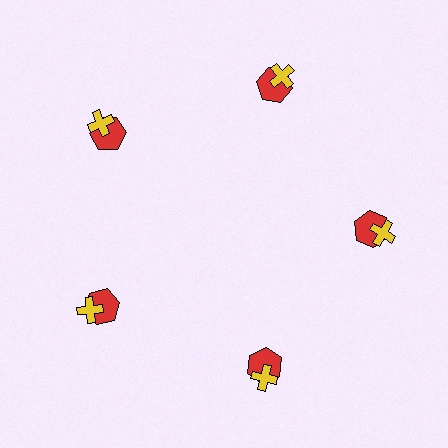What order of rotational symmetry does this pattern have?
This pattern has 5-fold rotational symmetry.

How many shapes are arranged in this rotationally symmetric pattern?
There are 10 shapes, arranged in 5 groups of 2.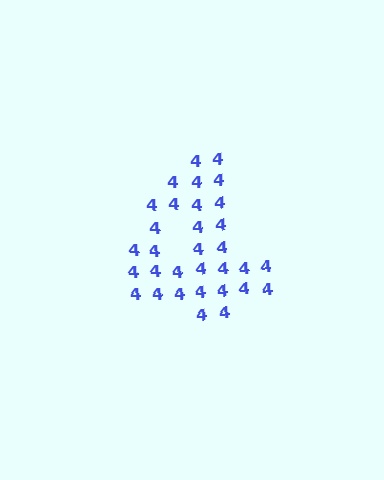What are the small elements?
The small elements are digit 4's.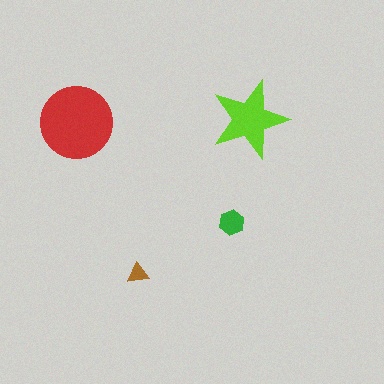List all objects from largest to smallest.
The red circle, the lime star, the green hexagon, the brown triangle.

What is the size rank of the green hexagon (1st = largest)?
3rd.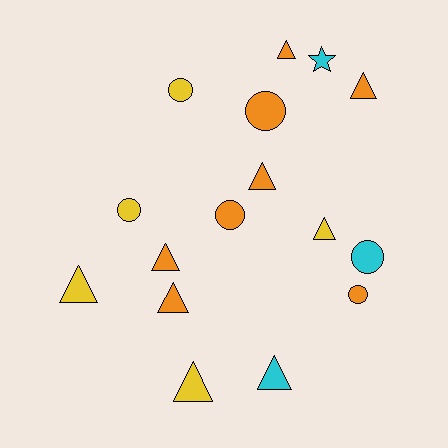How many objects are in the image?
There are 16 objects.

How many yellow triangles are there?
There are 3 yellow triangles.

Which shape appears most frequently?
Triangle, with 9 objects.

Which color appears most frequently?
Orange, with 8 objects.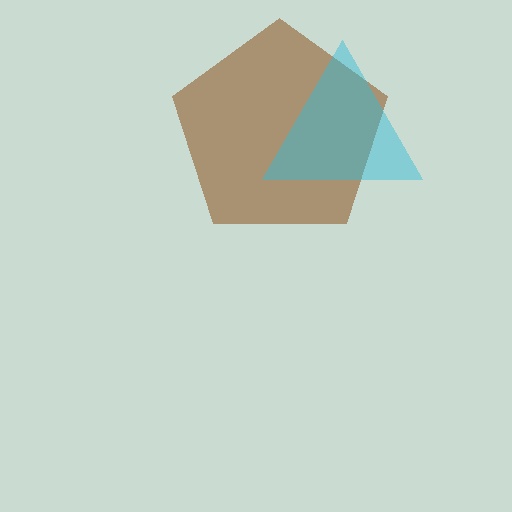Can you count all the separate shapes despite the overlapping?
Yes, there are 2 separate shapes.